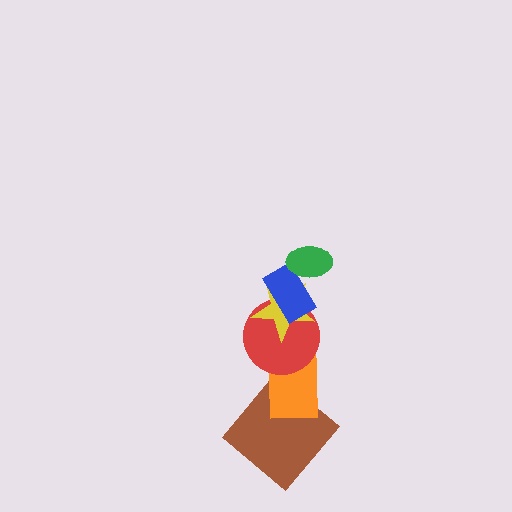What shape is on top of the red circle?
The yellow star is on top of the red circle.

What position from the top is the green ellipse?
The green ellipse is 1st from the top.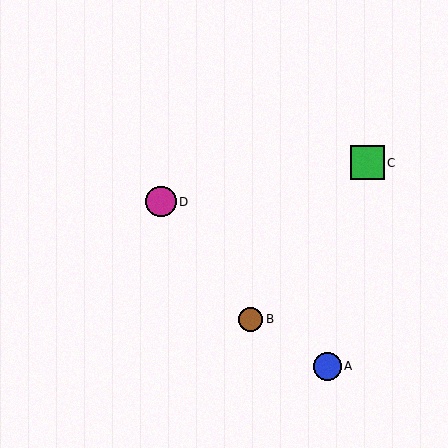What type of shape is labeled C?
Shape C is a green square.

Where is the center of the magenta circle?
The center of the magenta circle is at (161, 202).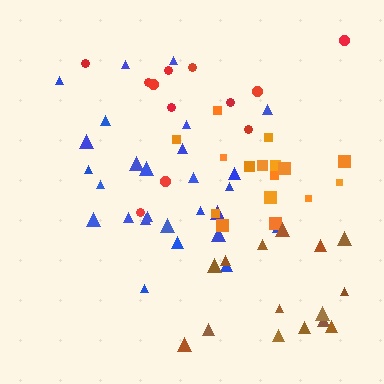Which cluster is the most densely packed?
Blue.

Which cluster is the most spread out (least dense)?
Red.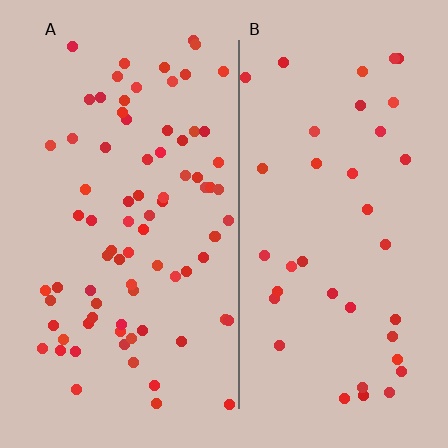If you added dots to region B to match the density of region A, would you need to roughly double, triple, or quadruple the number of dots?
Approximately double.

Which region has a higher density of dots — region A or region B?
A (the left).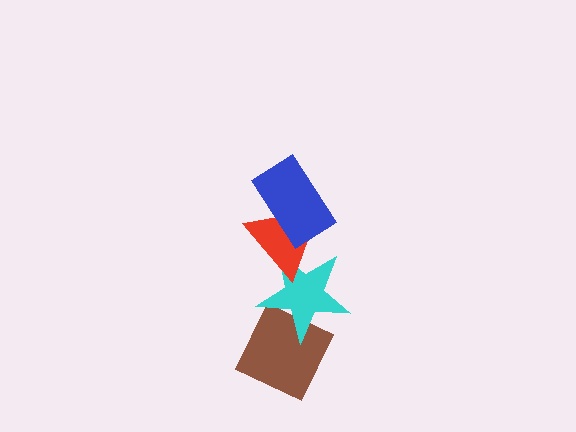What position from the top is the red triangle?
The red triangle is 2nd from the top.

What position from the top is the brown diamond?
The brown diamond is 4th from the top.